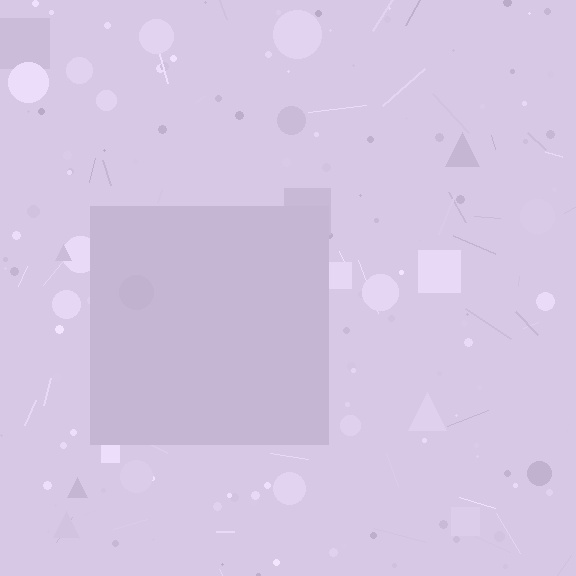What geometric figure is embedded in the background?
A square is embedded in the background.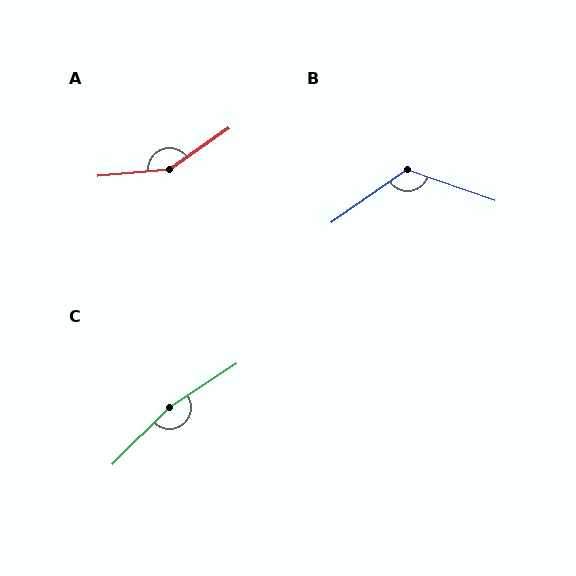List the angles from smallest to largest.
B (126°), A (150°), C (168°).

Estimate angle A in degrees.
Approximately 150 degrees.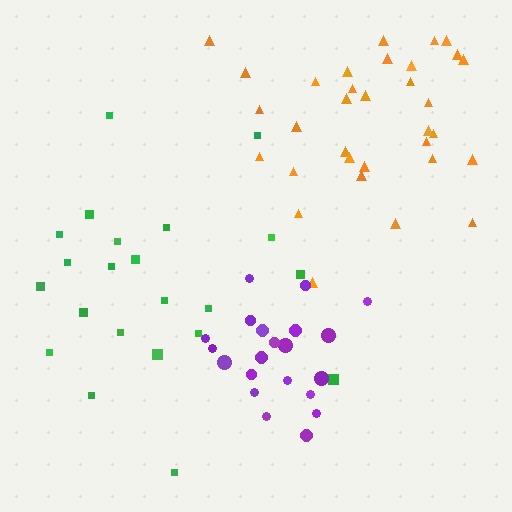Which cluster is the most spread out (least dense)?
Green.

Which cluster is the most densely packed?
Purple.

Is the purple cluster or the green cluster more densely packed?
Purple.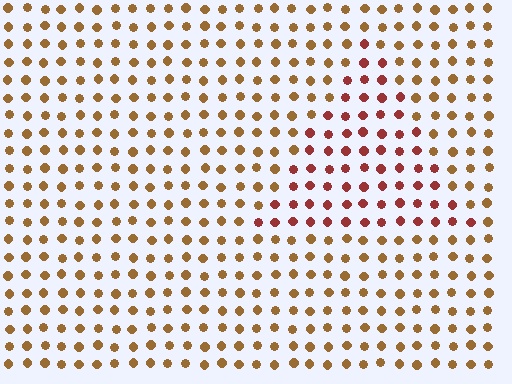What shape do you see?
I see a triangle.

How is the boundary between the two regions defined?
The boundary is defined purely by a slight shift in hue (about 34 degrees). Spacing, size, and orientation are identical on both sides.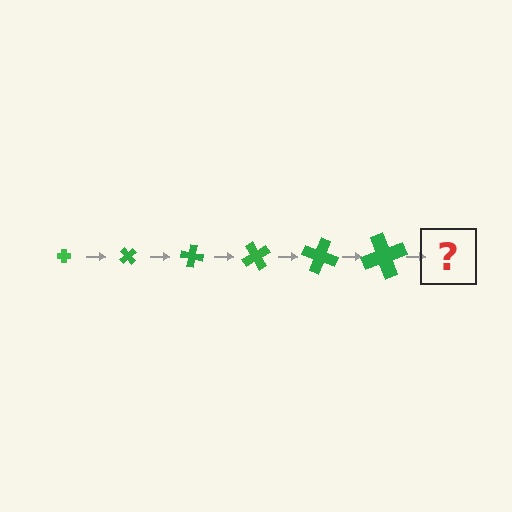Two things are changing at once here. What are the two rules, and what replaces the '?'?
The two rules are that the cross grows larger each step and it rotates 50 degrees each step. The '?' should be a cross, larger than the previous one and rotated 300 degrees from the start.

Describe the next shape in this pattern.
It should be a cross, larger than the previous one and rotated 300 degrees from the start.